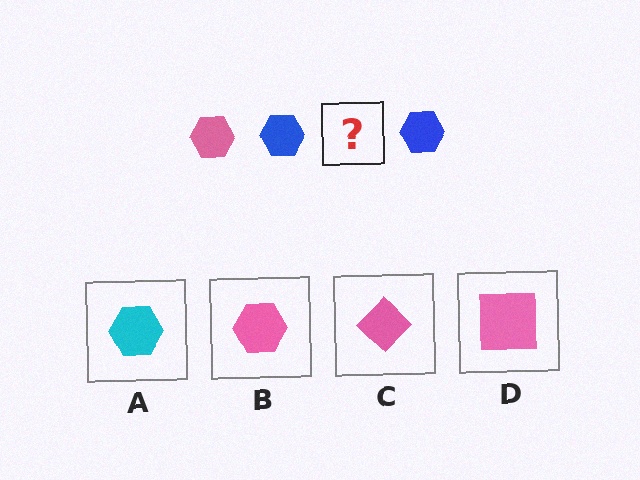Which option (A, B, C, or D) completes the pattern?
B.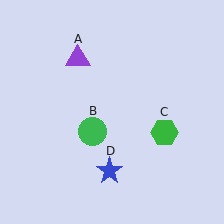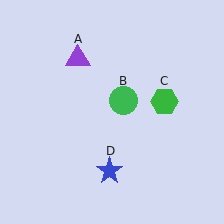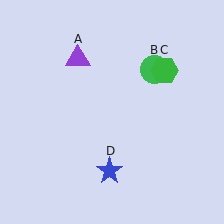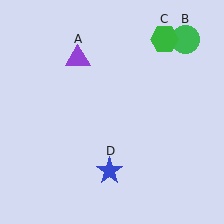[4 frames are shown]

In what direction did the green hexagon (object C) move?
The green hexagon (object C) moved up.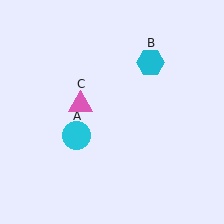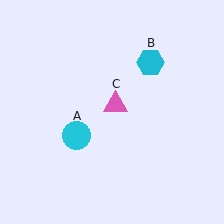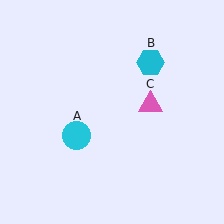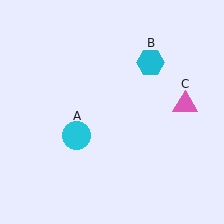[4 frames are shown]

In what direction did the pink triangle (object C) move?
The pink triangle (object C) moved right.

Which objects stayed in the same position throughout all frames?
Cyan circle (object A) and cyan hexagon (object B) remained stationary.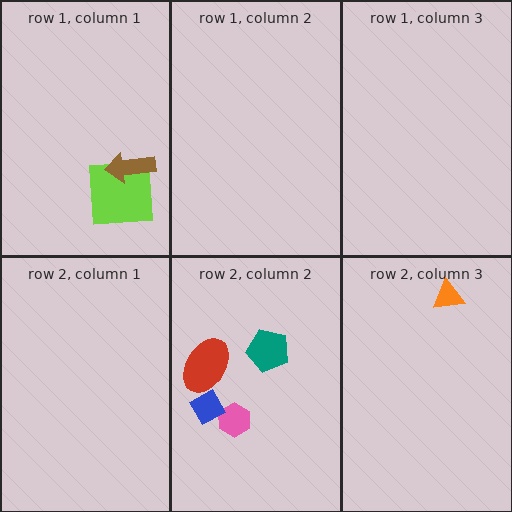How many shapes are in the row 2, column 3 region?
1.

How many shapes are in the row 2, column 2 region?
4.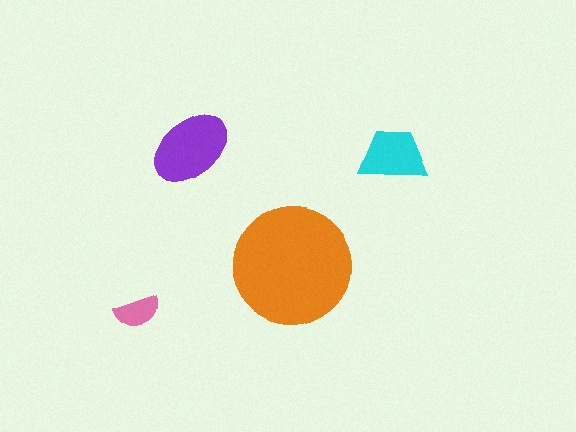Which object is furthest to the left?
The pink semicircle is leftmost.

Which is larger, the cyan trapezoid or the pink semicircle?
The cyan trapezoid.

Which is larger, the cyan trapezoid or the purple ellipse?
The purple ellipse.